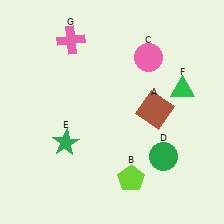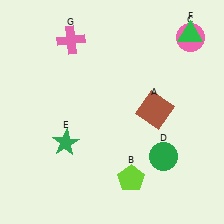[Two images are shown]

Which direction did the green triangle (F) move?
The green triangle (F) moved up.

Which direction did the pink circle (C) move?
The pink circle (C) moved right.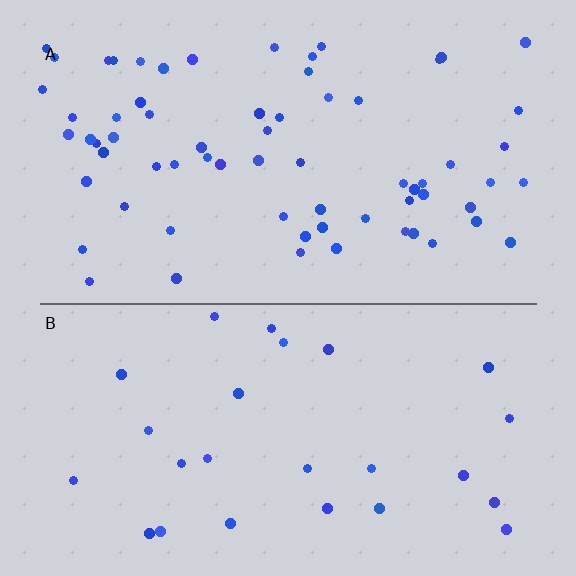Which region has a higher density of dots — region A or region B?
A (the top).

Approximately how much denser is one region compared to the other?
Approximately 2.6× — region A over region B.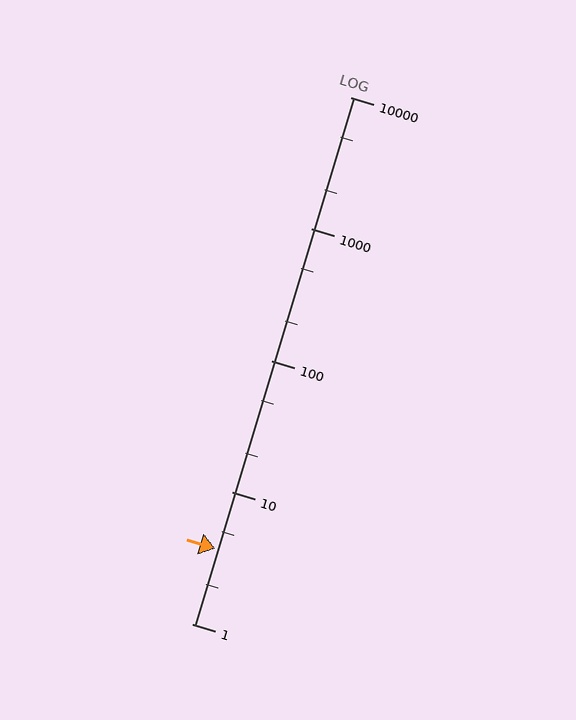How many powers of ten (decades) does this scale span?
The scale spans 4 decades, from 1 to 10000.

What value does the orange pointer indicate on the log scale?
The pointer indicates approximately 3.7.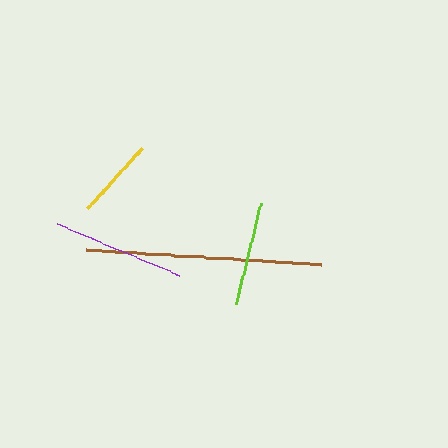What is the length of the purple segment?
The purple segment is approximately 132 pixels long.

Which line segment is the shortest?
The yellow line is the shortest at approximately 82 pixels.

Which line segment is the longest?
The brown line is the longest at approximately 235 pixels.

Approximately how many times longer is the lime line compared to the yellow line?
The lime line is approximately 1.3 times the length of the yellow line.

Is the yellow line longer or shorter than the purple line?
The purple line is longer than the yellow line.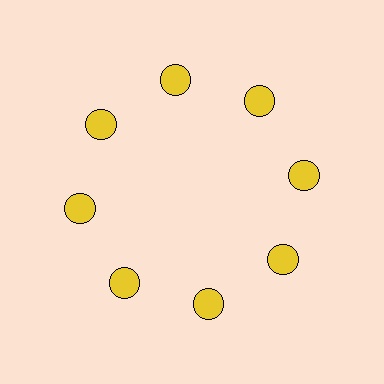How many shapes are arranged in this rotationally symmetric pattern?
There are 8 shapes, arranged in 8 groups of 1.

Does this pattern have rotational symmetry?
Yes, this pattern has 8-fold rotational symmetry. It looks the same after rotating 45 degrees around the center.